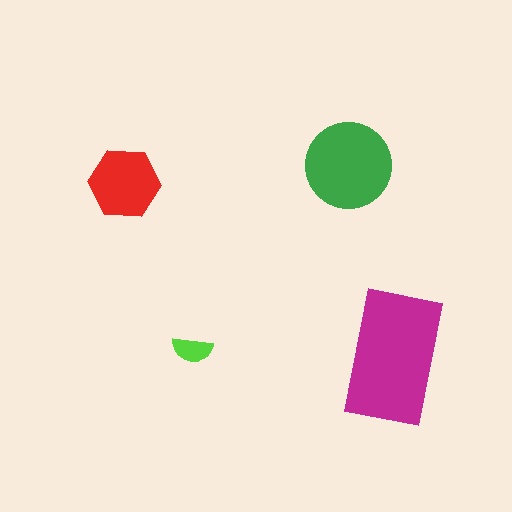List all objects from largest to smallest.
The magenta rectangle, the green circle, the red hexagon, the lime semicircle.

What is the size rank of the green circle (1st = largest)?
2nd.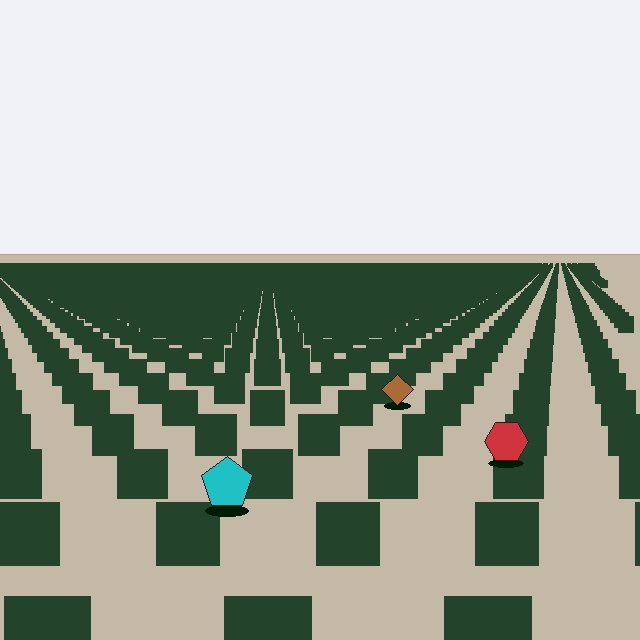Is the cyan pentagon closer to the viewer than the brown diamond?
Yes. The cyan pentagon is closer — you can tell from the texture gradient: the ground texture is coarser near it.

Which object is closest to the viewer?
The cyan pentagon is closest. The texture marks near it are larger and more spread out.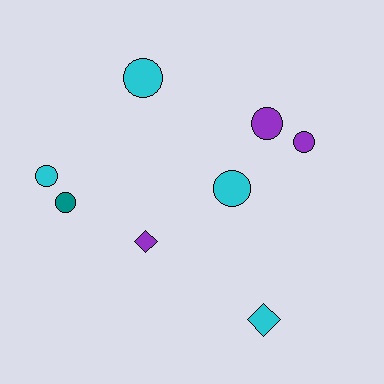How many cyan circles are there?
There are 3 cyan circles.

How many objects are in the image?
There are 8 objects.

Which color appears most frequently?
Cyan, with 4 objects.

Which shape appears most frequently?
Circle, with 6 objects.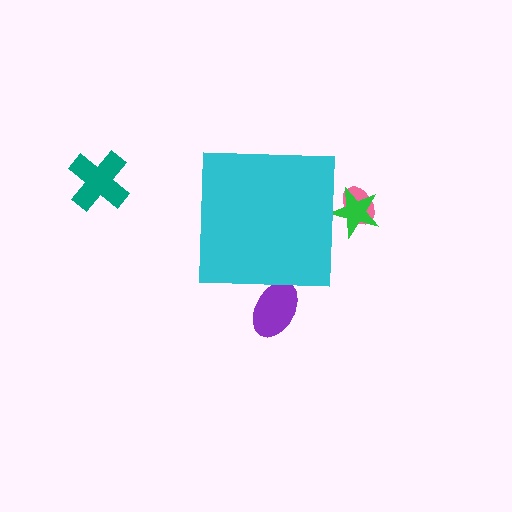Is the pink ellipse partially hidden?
Yes, the pink ellipse is partially hidden behind the cyan square.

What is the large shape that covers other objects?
A cyan square.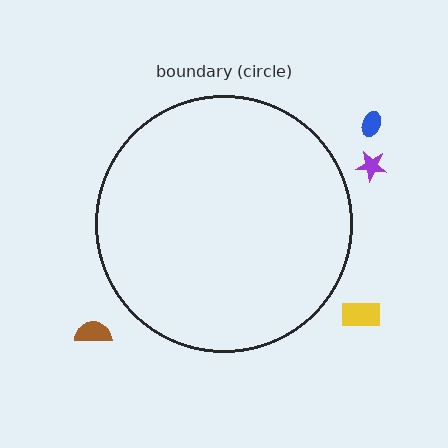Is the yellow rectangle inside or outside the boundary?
Outside.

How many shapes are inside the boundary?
0 inside, 4 outside.